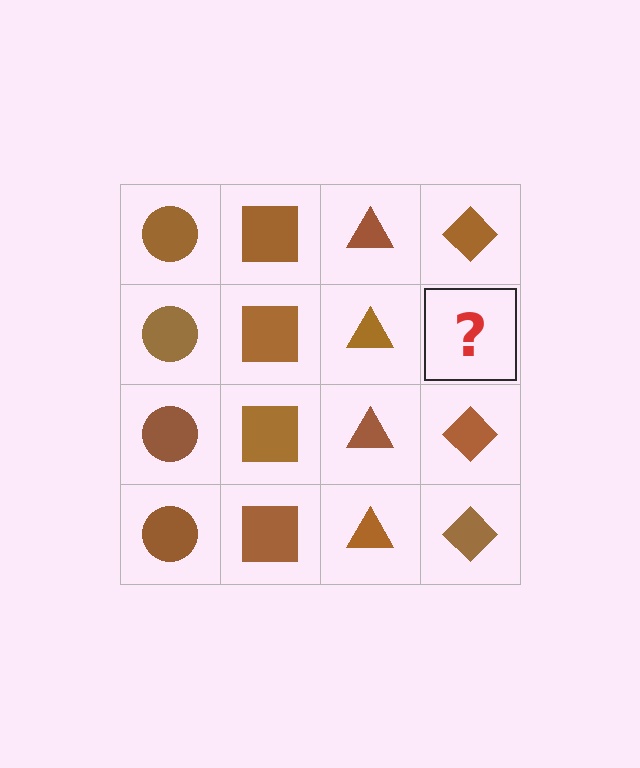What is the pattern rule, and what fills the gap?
The rule is that each column has a consistent shape. The gap should be filled with a brown diamond.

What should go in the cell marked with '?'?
The missing cell should contain a brown diamond.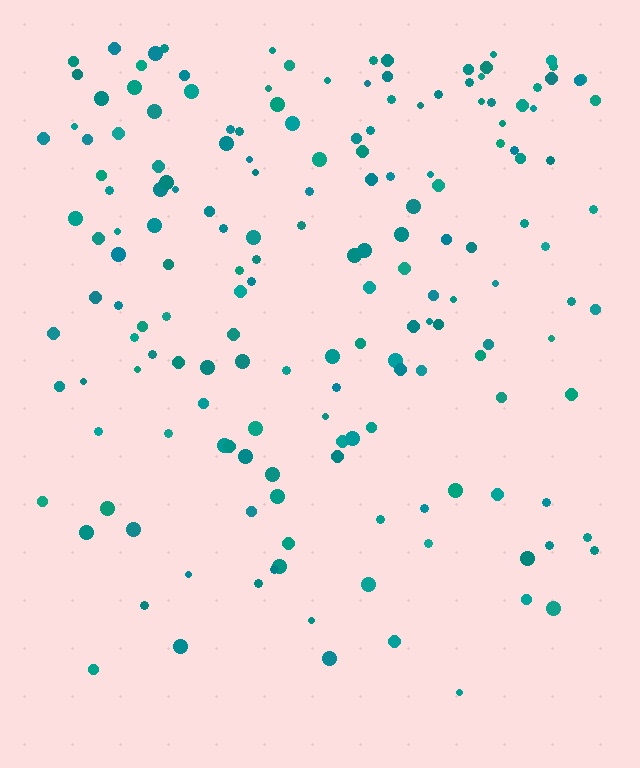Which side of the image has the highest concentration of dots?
The top.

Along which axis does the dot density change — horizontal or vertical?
Vertical.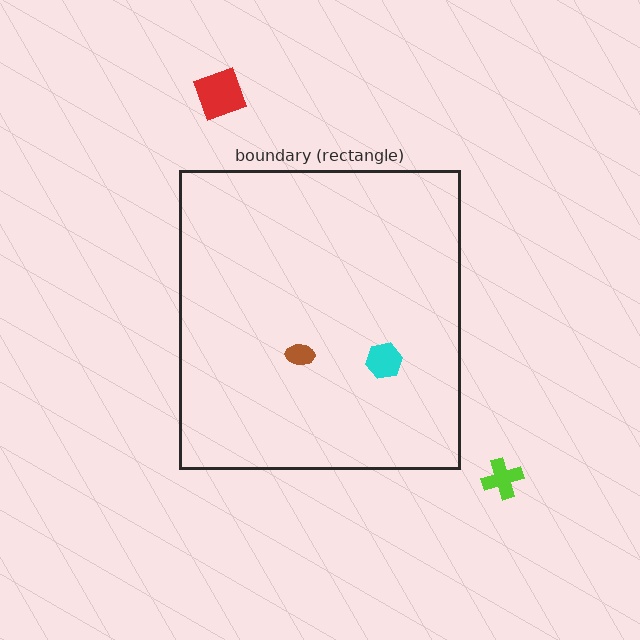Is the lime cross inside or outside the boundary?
Outside.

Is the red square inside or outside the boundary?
Outside.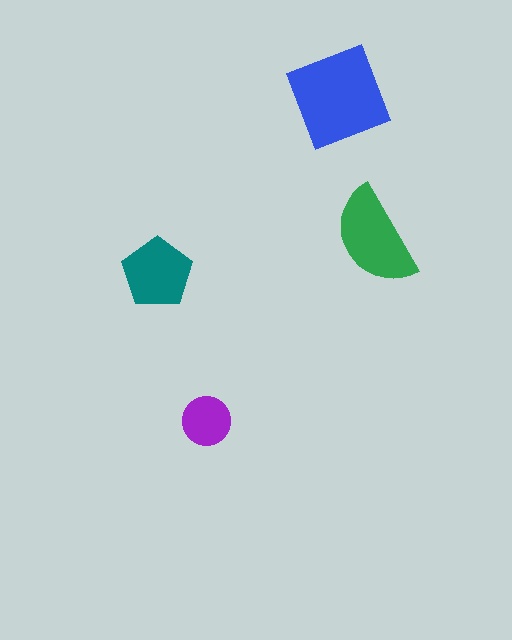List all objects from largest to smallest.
The blue square, the green semicircle, the teal pentagon, the purple circle.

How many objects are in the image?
There are 4 objects in the image.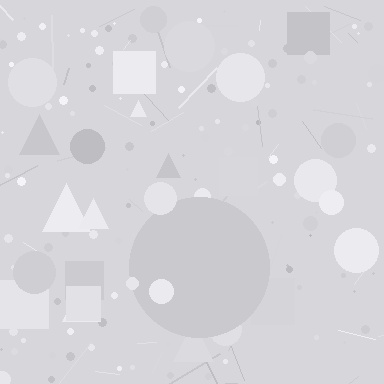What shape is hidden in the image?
A circle is hidden in the image.